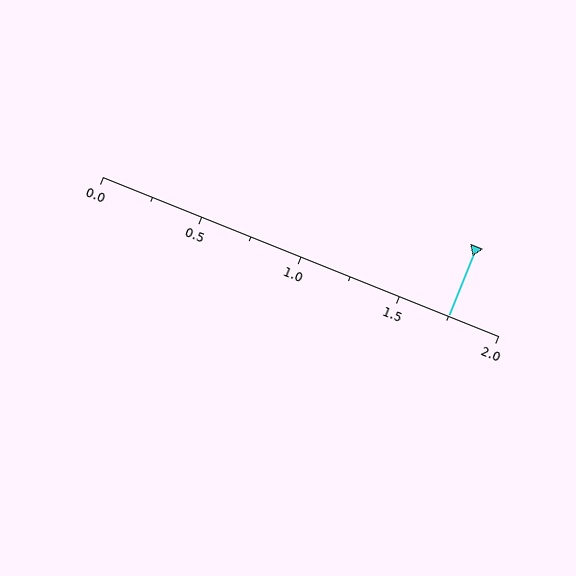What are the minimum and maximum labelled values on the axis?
The axis runs from 0.0 to 2.0.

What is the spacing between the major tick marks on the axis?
The major ticks are spaced 0.5 apart.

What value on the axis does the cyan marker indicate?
The marker indicates approximately 1.75.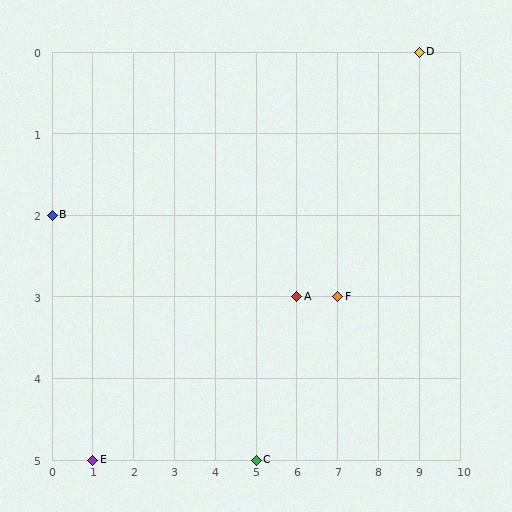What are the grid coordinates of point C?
Point C is at grid coordinates (5, 5).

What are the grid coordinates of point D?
Point D is at grid coordinates (9, 0).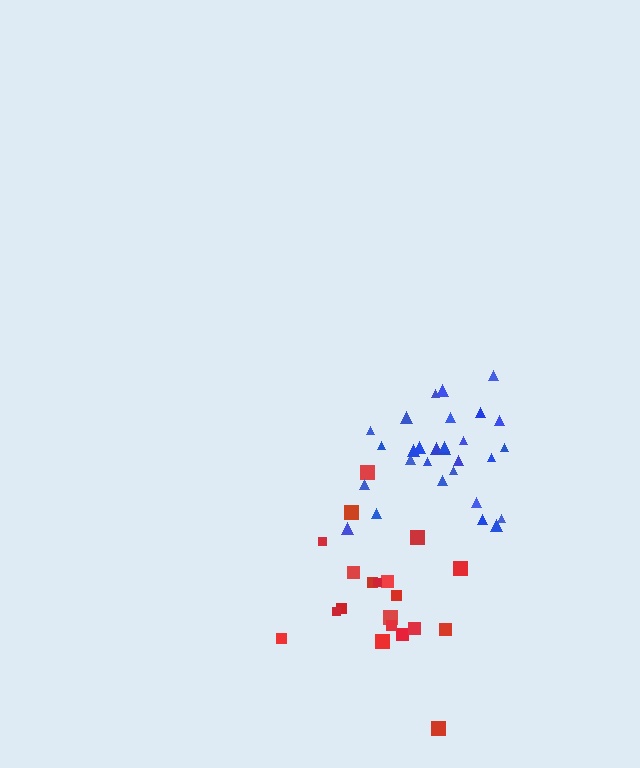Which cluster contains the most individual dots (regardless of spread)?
Blue (29).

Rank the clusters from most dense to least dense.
blue, red.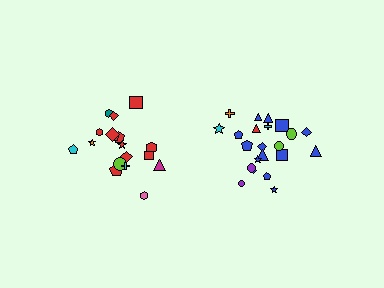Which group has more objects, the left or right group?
The right group.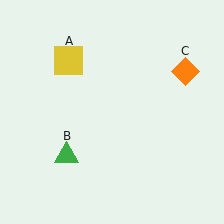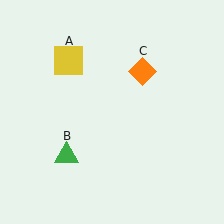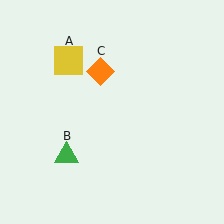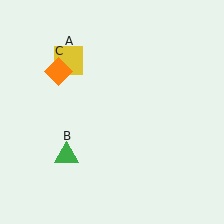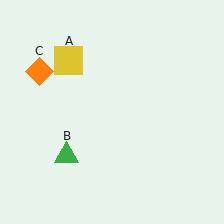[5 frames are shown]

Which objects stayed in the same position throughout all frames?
Yellow square (object A) and green triangle (object B) remained stationary.